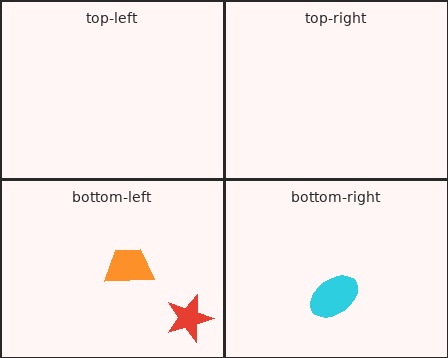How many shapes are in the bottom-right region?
1.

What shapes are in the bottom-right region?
The cyan ellipse.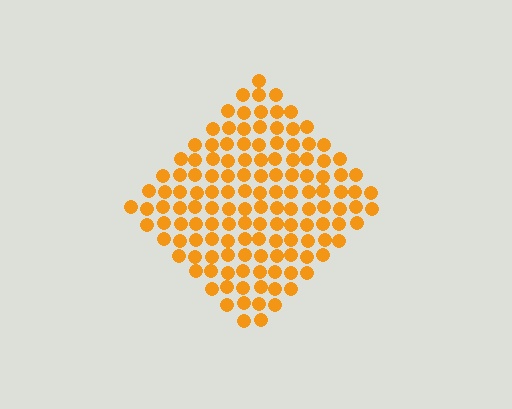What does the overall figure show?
The overall figure shows a diamond.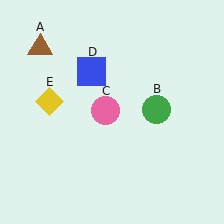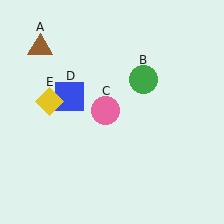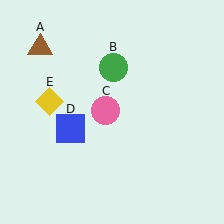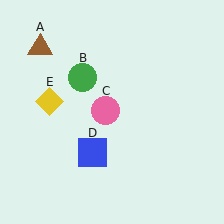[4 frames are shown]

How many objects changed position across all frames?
2 objects changed position: green circle (object B), blue square (object D).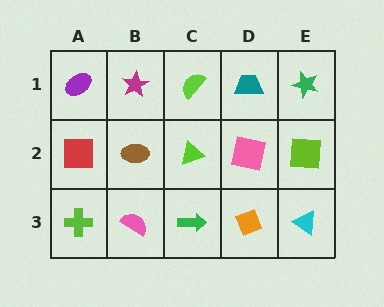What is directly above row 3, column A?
A red square.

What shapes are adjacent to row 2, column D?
A teal trapezoid (row 1, column D), an orange diamond (row 3, column D), a lime triangle (row 2, column C), a lime square (row 2, column E).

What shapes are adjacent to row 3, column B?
A brown ellipse (row 2, column B), a lime cross (row 3, column A), a green arrow (row 3, column C).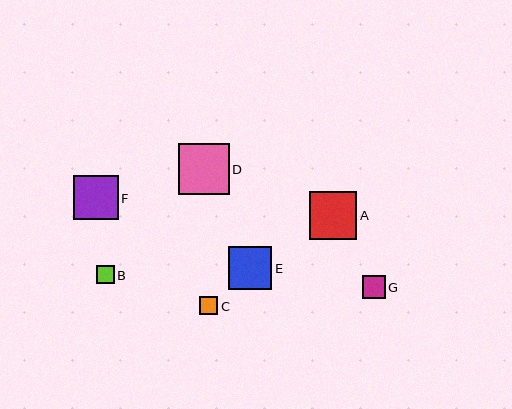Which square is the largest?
Square D is the largest with a size of approximately 51 pixels.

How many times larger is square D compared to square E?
Square D is approximately 1.2 times the size of square E.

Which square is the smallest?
Square B is the smallest with a size of approximately 18 pixels.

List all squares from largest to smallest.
From largest to smallest: D, A, F, E, G, C, B.